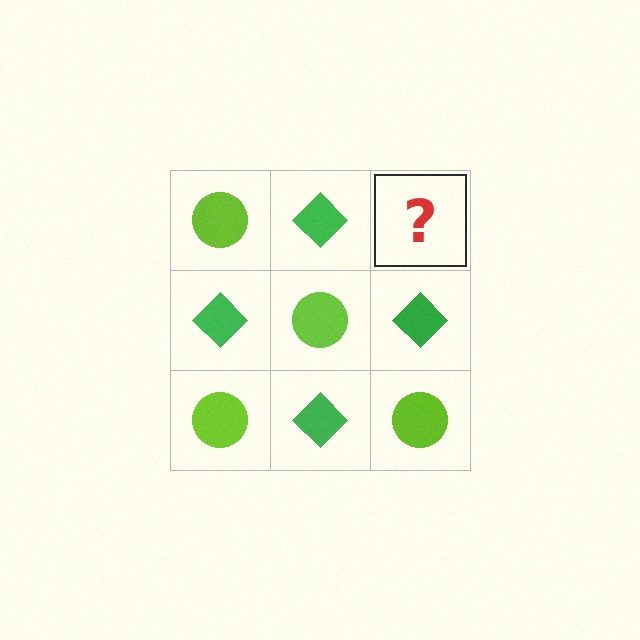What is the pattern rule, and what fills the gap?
The rule is that it alternates lime circle and green diamond in a checkerboard pattern. The gap should be filled with a lime circle.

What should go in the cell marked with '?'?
The missing cell should contain a lime circle.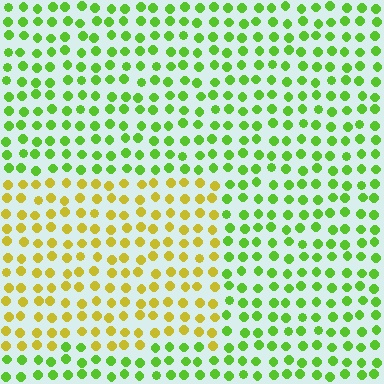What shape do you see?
I see a rectangle.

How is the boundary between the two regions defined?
The boundary is defined purely by a slight shift in hue (about 47 degrees). Spacing, size, and orientation are identical on both sides.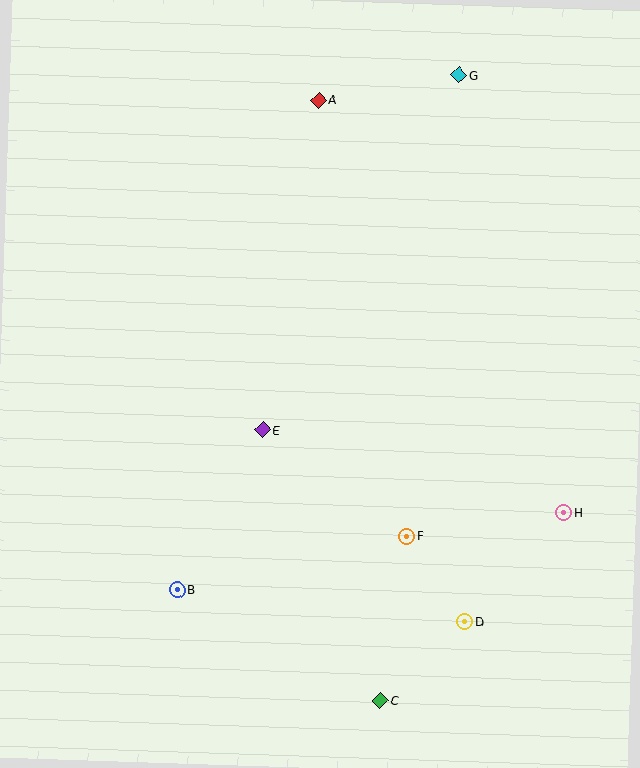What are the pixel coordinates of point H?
Point H is at (564, 513).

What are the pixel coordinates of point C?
Point C is at (380, 700).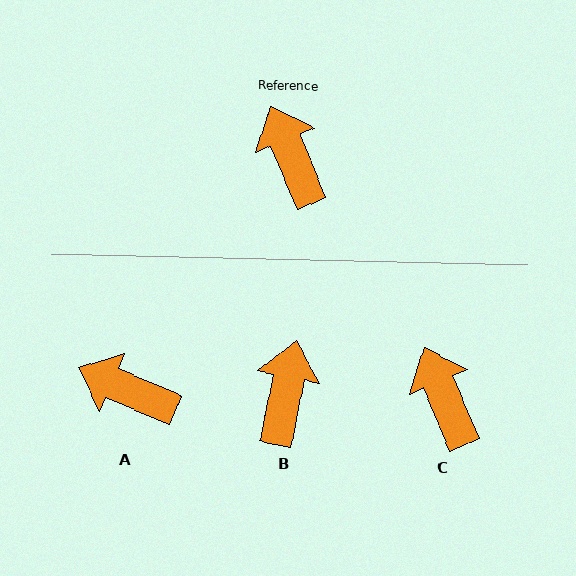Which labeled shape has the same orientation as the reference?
C.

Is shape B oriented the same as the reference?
No, it is off by about 34 degrees.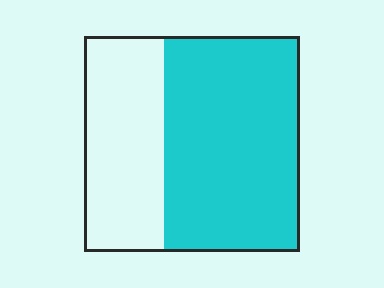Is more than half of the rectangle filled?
Yes.